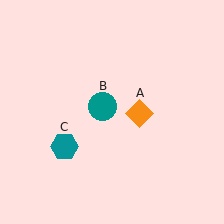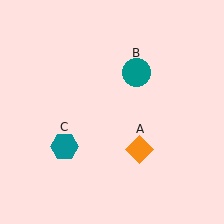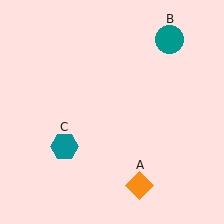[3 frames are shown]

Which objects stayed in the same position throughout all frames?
Teal hexagon (object C) remained stationary.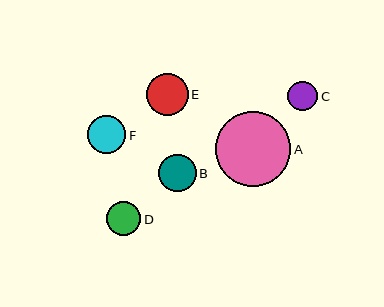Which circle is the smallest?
Circle C is the smallest with a size of approximately 30 pixels.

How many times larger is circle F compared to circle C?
Circle F is approximately 1.3 times the size of circle C.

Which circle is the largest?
Circle A is the largest with a size of approximately 75 pixels.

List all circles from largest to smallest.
From largest to smallest: A, E, F, B, D, C.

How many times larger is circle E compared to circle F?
Circle E is approximately 1.1 times the size of circle F.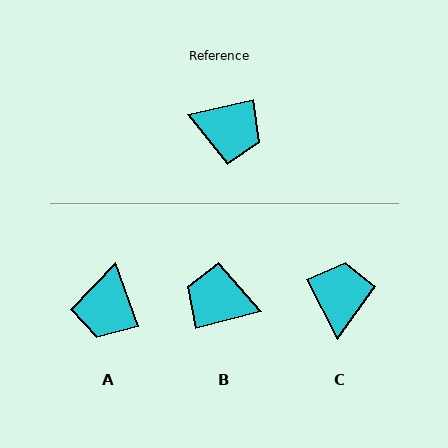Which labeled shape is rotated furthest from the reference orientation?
B, about 178 degrees away.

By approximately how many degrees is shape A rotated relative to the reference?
Approximately 83 degrees clockwise.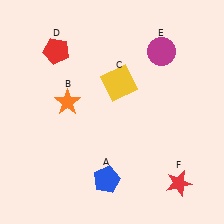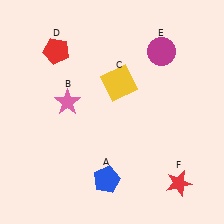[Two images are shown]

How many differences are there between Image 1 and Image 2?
There is 1 difference between the two images.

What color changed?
The star (B) changed from orange in Image 1 to pink in Image 2.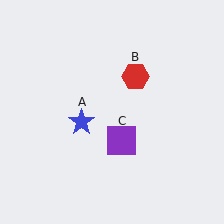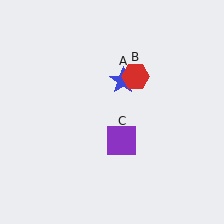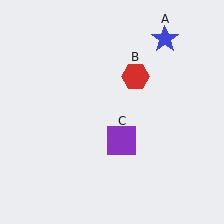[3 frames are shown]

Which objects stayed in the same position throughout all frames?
Red hexagon (object B) and purple square (object C) remained stationary.